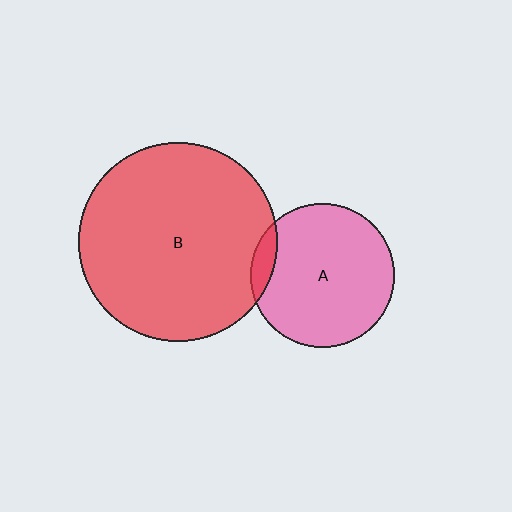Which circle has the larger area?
Circle B (red).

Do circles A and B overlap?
Yes.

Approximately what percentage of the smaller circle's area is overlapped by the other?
Approximately 10%.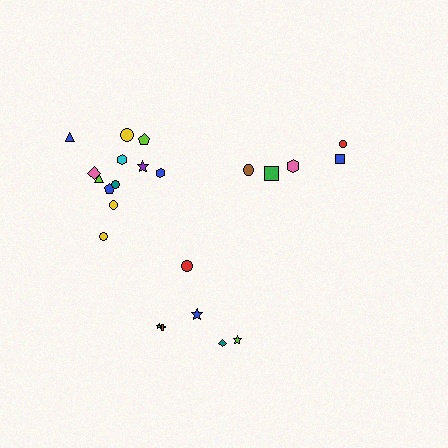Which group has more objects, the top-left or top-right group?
The top-left group.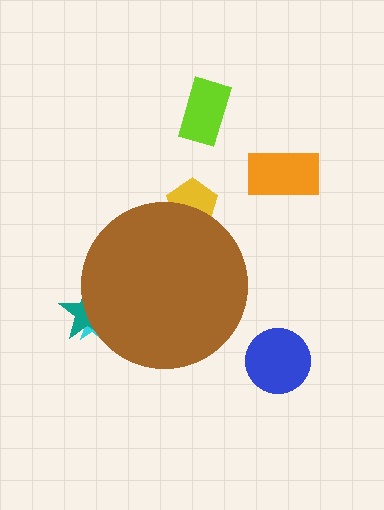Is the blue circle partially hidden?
No, the blue circle is fully visible.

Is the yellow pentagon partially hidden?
Yes, the yellow pentagon is partially hidden behind the brown circle.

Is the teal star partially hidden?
Yes, the teal star is partially hidden behind the brown circle.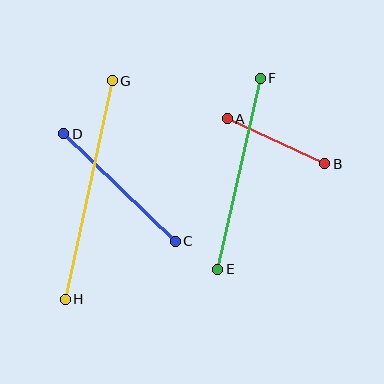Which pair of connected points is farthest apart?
Points G and H are farthest apart.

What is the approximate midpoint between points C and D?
The midpoint is at approximately (120, 188) pixels.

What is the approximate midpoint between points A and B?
The midpoint is at approximately (276, 141) pixels.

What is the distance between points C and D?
The distance is approximately 155 pixels.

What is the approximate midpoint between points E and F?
The midpoint is at approximately (239, 174) pixels.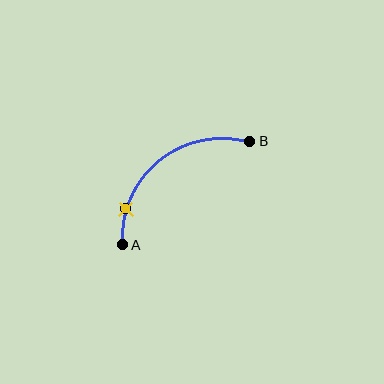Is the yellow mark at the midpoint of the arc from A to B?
No. The yellow mark lies on the arc but is closer to endpoint A. The arc midpoint would be at the point on the curve equidistant along the arc from both A and B.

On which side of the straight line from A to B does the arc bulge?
The arc bulges above and to the left of the straight line connecting A and B.